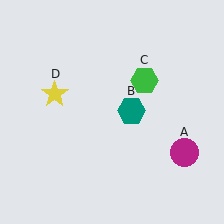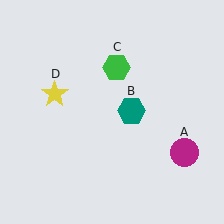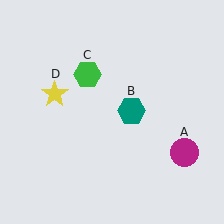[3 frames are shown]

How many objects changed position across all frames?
1 object changed position: green hexagon (object C).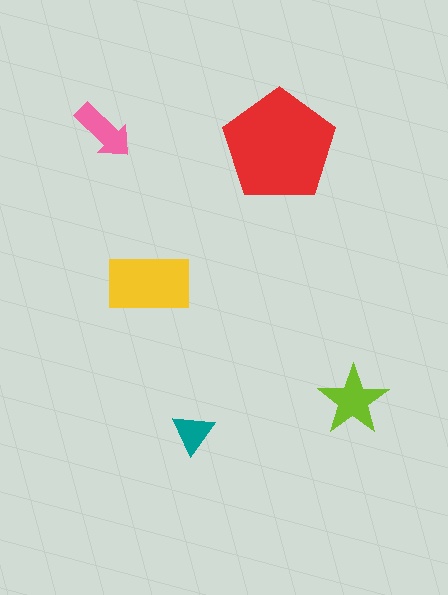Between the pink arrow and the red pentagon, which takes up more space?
The red pentagon.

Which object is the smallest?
The teal triangle.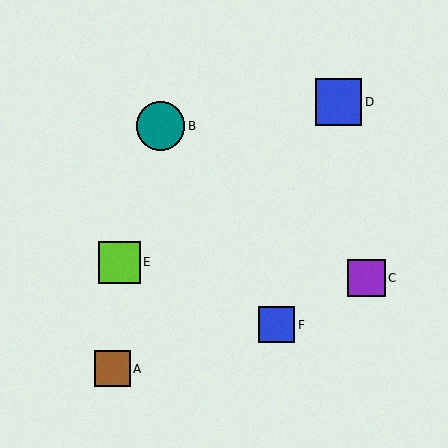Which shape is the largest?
The teal circle (labeled B) is the largest.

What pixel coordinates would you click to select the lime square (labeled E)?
Click at (119, 262) to select the lime square E.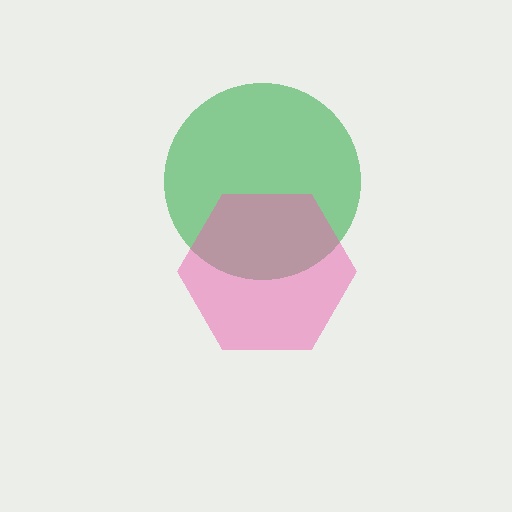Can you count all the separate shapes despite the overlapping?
Yes, there are 2 separate shapes.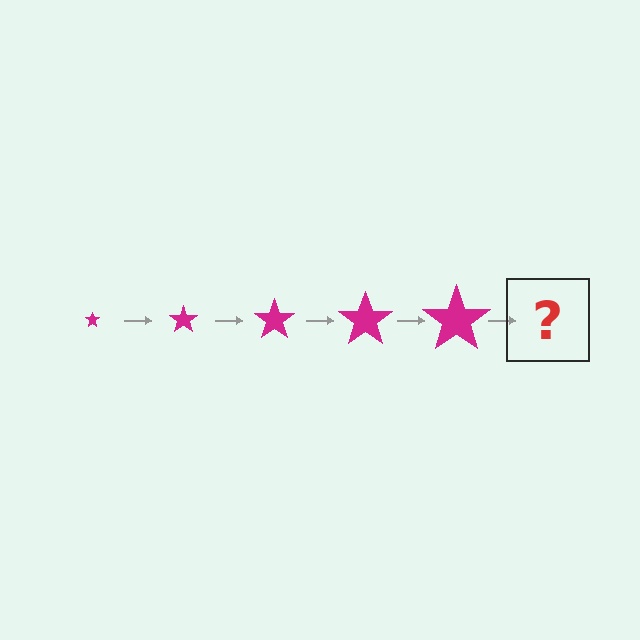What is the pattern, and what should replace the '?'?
The pattern is that the star gets progressively larger each step. The '?' should be a magenta star, larger than the previous one.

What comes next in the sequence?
The next element should be a magenta star, larger than the previous one.